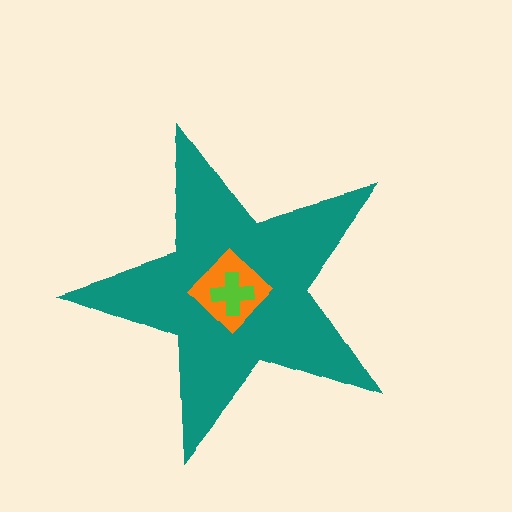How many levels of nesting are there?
3.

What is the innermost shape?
The lime cross.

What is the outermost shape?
The teal star.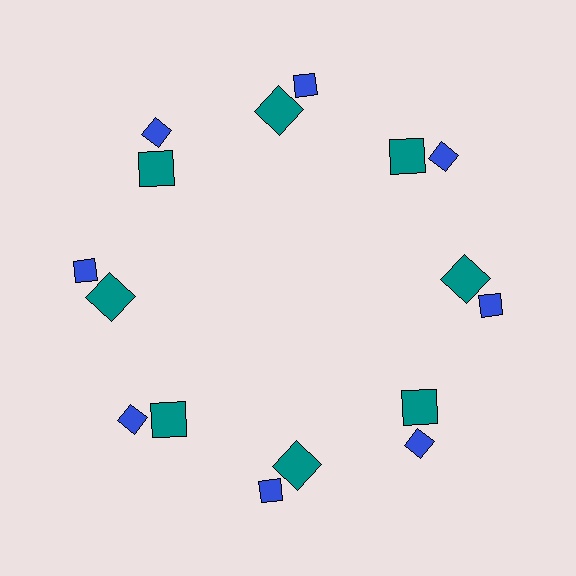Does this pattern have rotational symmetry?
Yes, this pattern has 8-fold rotational symmetry. It looks the same after rotating 45 degrees around the center.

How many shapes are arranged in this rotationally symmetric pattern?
There are 16 shapes, arranged in 8 groups of 2.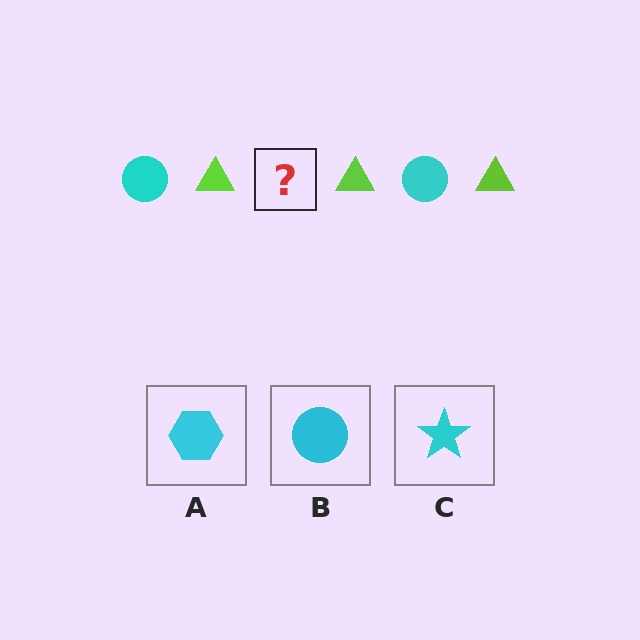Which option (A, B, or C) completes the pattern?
B.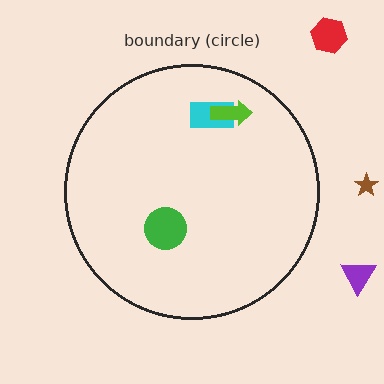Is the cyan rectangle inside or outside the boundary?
Inside.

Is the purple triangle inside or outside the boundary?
Outside.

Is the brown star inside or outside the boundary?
Outside.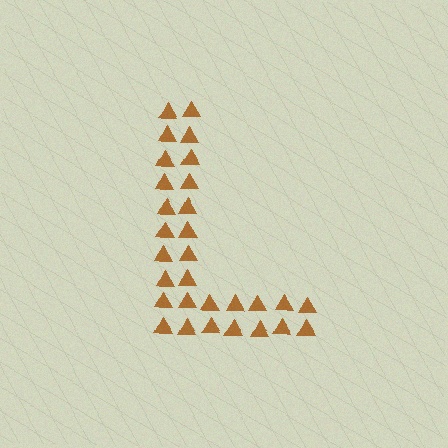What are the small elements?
The small elements are triangles.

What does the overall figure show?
The overall figure shows the letter L.